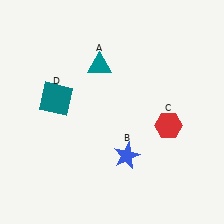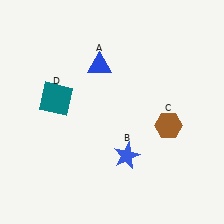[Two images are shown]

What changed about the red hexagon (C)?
In Image 1, C is red. In Image 2, it changed to brown.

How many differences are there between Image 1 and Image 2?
There are 2 differences between the two images.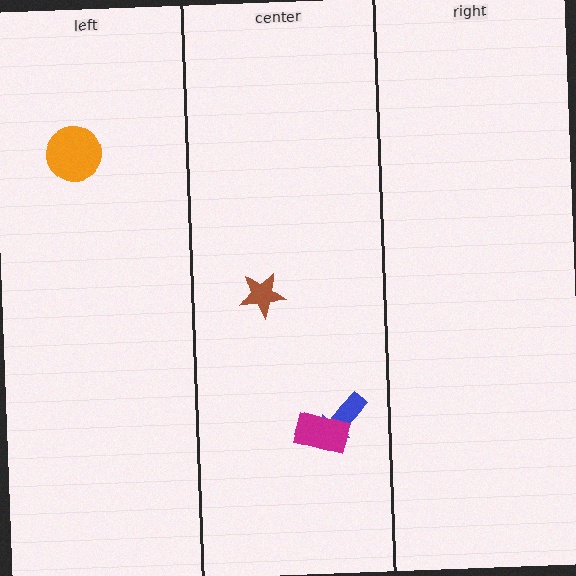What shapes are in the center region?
The blue arrow, the brown star, the magenta rectangle.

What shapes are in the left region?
The orange circle.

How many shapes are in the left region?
1.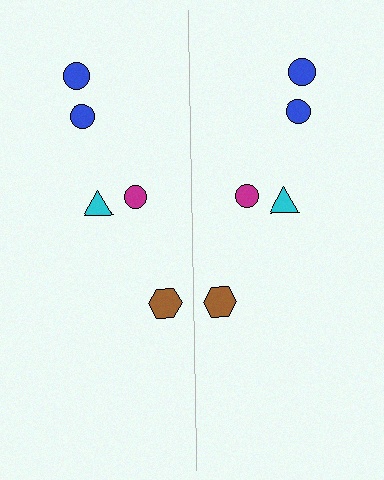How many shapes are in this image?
There are 10 shapes in this image.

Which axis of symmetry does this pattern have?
The pattern has a vertical axis of symmetry running through the center of the image.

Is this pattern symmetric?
Yes, this pattern has bilateral (reflection) symmetry.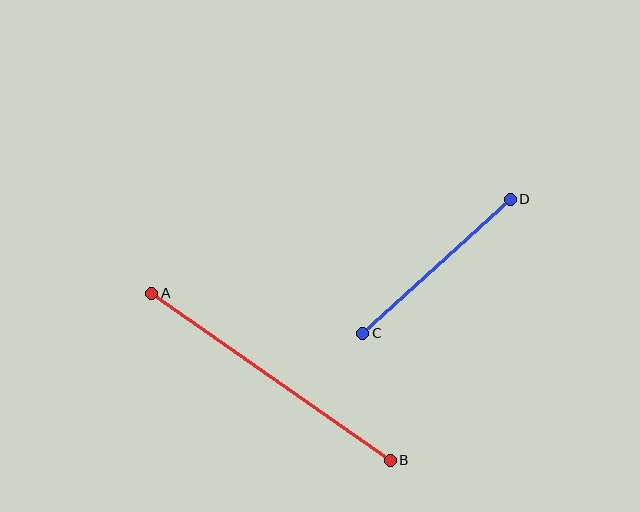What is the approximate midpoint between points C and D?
The midpoint is at approximately (436, 266) pixels.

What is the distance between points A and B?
The distance is approximately 291 pixels.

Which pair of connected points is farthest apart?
Points A and B are farthest apart.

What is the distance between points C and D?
The distance is approximately 199 pixels.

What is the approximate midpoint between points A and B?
The midpoint is at approximately (271, 377) pixels.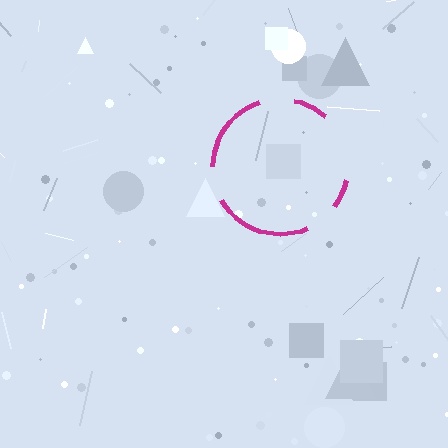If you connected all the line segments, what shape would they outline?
They would outline a circle.